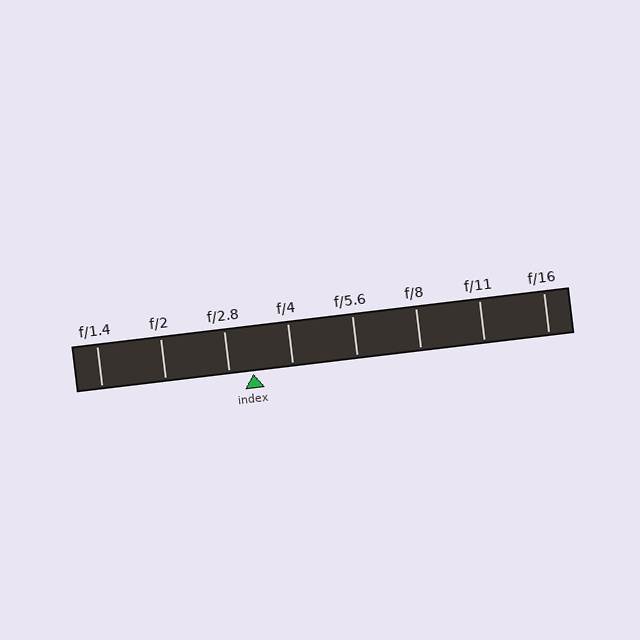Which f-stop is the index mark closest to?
The index mark is closest to f/2.8.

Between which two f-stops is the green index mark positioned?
The index mark is between f/2.8 and f/4.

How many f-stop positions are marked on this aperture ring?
There are 8 f-stop positions marked.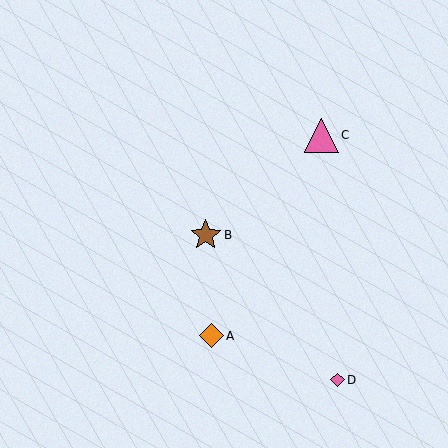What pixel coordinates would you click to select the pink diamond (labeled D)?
Click at (337, 380) to select the pink diamond D.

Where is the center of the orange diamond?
The center of the orange diamond is at (211, 336).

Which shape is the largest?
The pink triangle (labeled C) is the largest.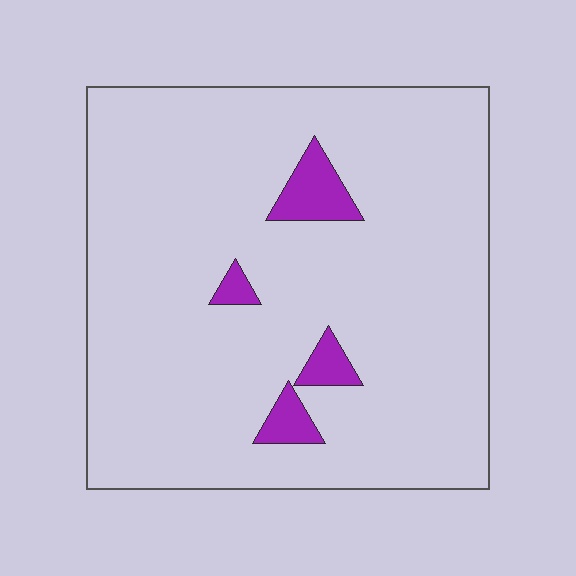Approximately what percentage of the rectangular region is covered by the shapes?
Approximately 5%.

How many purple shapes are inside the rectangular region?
4.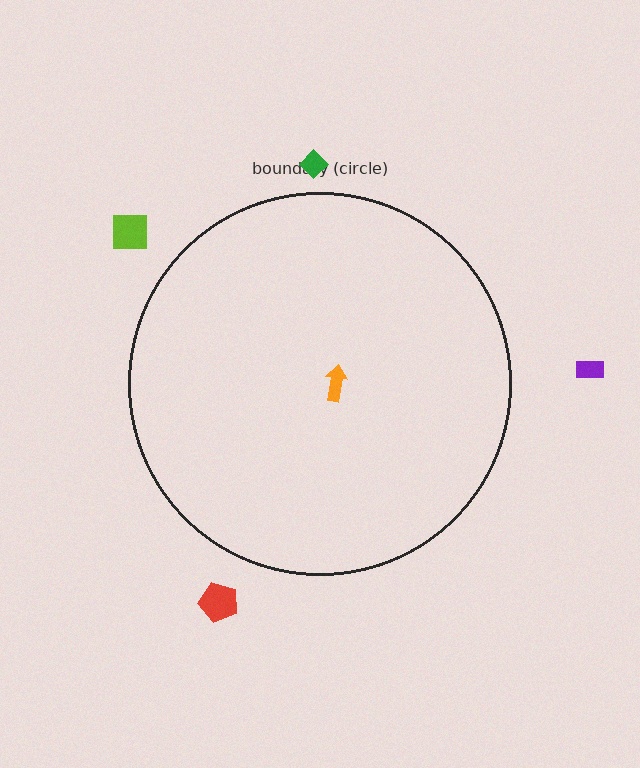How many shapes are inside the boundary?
1 inside, 4 outside.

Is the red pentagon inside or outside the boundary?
Outside.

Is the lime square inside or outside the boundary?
Outside.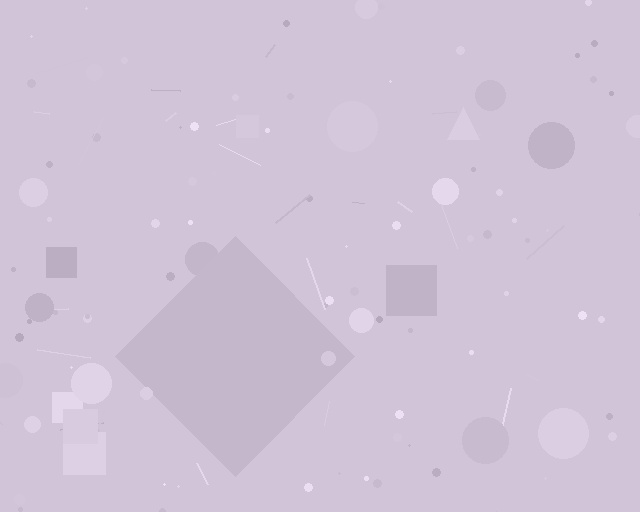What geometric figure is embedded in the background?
A diamond is embedded in the background.